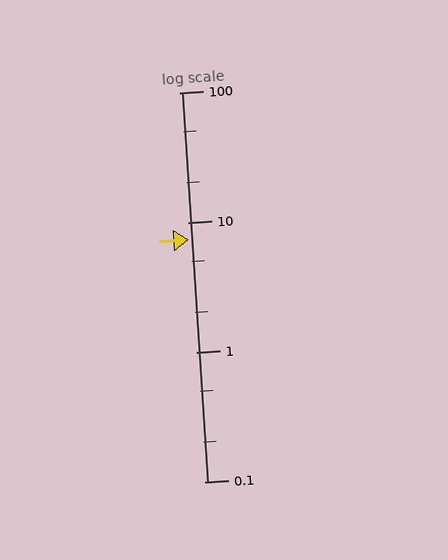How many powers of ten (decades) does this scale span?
The scale spans 3 decades, from 0.1 to 100.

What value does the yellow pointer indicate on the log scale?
The pointer indicates approximately 7.3.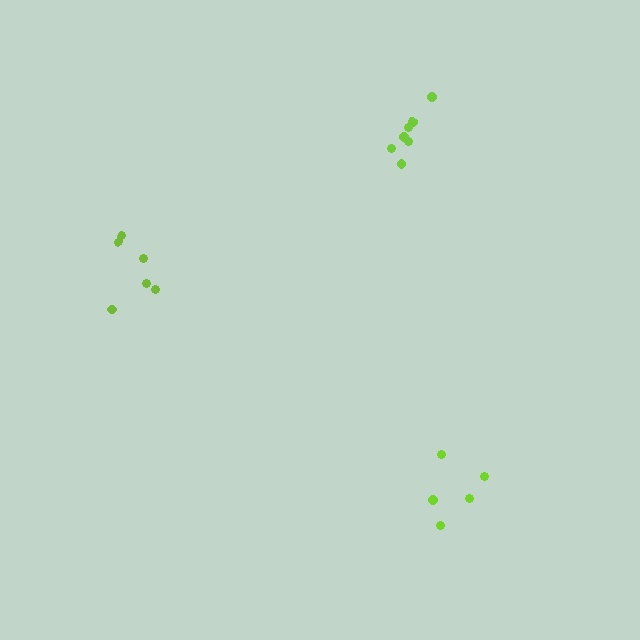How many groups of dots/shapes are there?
There are 3 groups.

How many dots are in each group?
Group 1: 7 dots, Group 2: 5 dots, Group 3: 6 dots (18 total).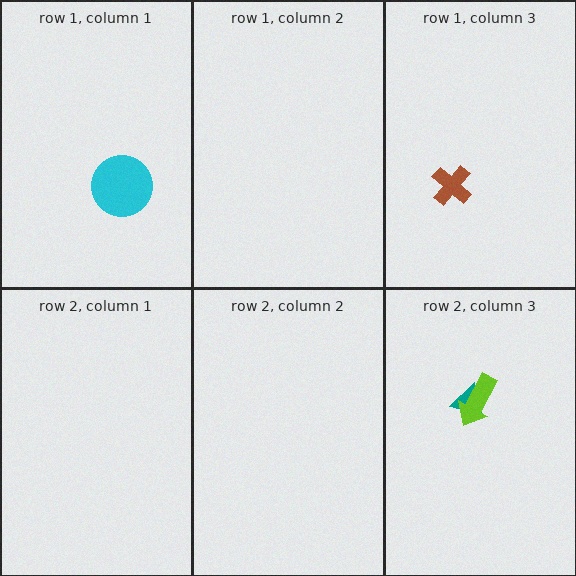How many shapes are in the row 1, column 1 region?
1.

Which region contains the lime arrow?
The row 2, column 3 region.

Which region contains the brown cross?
The row 1, column 3 region.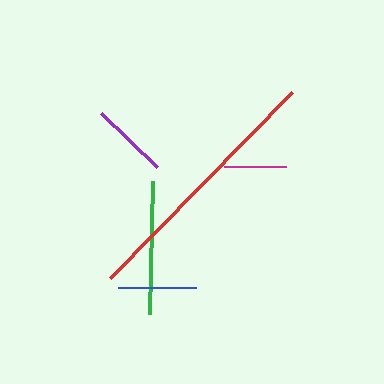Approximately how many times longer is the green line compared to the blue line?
The green line is approximately 1.7 times the length of the blue line.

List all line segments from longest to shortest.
From longest to shortest: red, green, blue, purple, magenta.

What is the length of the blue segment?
The blue segment is approximately 79 pixels long.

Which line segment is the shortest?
The magenta line is the shortest at approximately 62 pixels.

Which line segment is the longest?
The red line is the longest at approximately 260 pixels.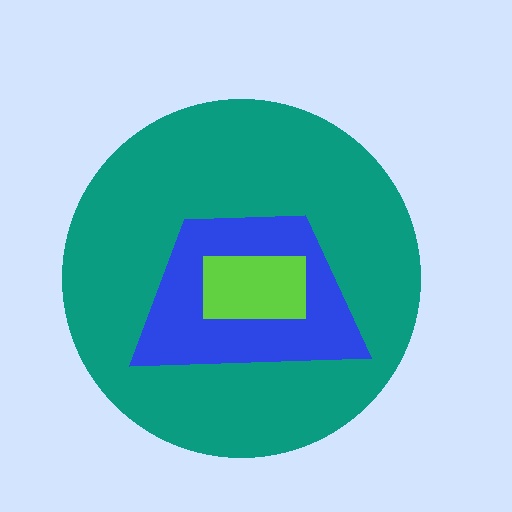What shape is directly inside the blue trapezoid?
The lime rectangle.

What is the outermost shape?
The teal circle.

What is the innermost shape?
The lime rectangle.